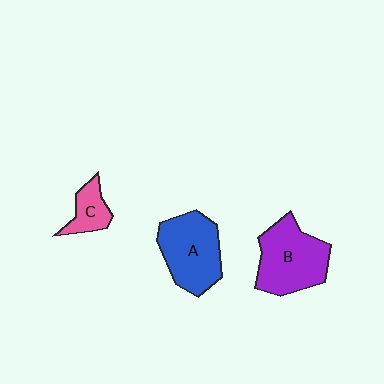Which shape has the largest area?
Shape B (purple).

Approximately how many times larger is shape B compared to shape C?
Approximately 2.5 times.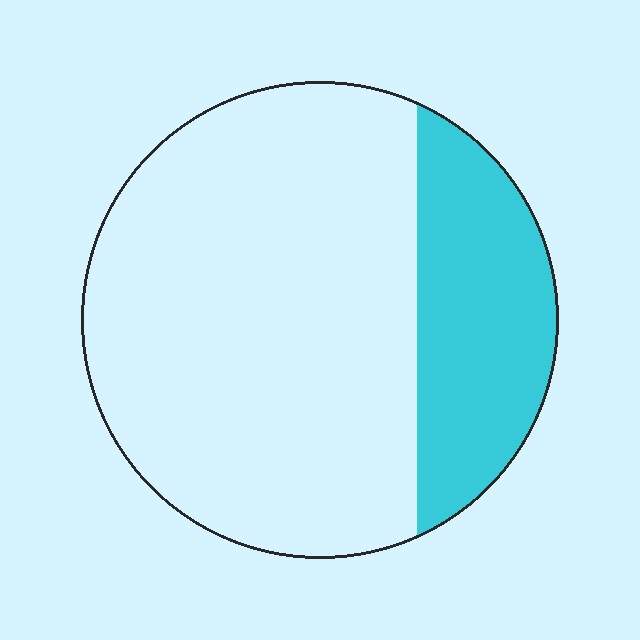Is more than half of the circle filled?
No.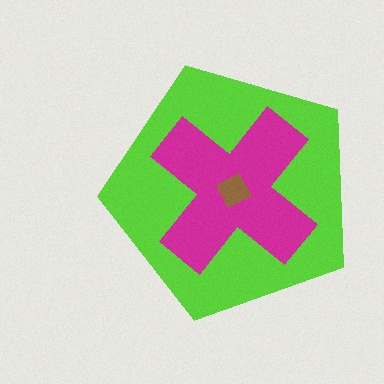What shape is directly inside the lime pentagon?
The magenta cross.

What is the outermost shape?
The lime pentagon.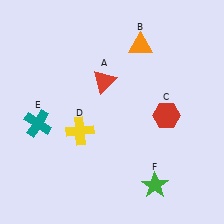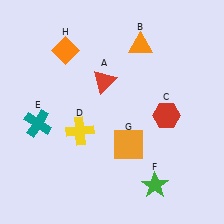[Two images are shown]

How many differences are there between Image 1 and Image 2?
There are 2 differences between the two images.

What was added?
An orange square (G), an orange diamond (H) were added in Image 2.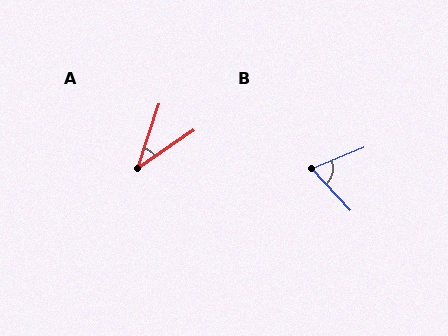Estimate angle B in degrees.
Approximately 69 degrees.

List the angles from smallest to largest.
A (37°), B (69°).